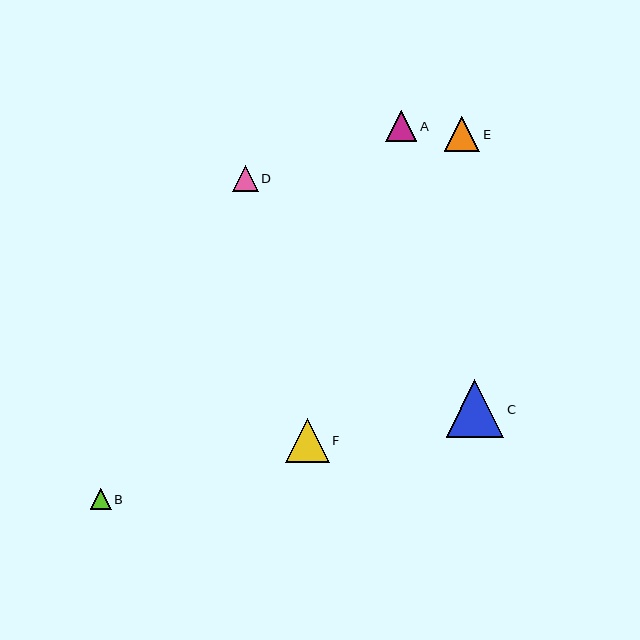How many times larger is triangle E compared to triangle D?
Triangle E is approximately 1.4 times the size of triangle D.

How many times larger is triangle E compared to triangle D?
Triangle E is approximately 1.4 times the size of triangle D.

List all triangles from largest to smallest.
From largest to smallest: C, F, E, A, D, B.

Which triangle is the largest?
Triangle C is the largest with a size of approximately 58 pixels.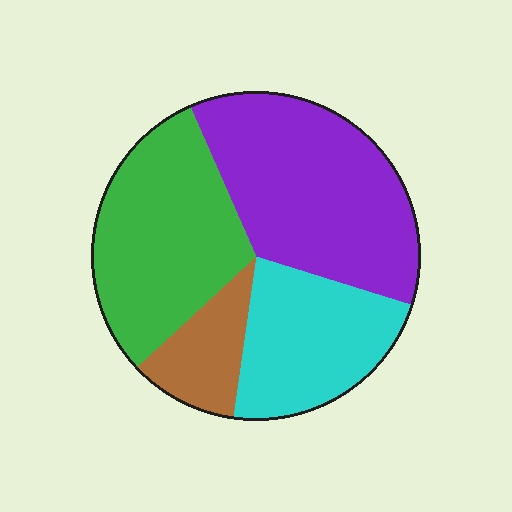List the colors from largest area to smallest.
From largest to smallest: purple, green, cyan, brown.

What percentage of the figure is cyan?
Cyan takes up between a sixth and a third of the figure.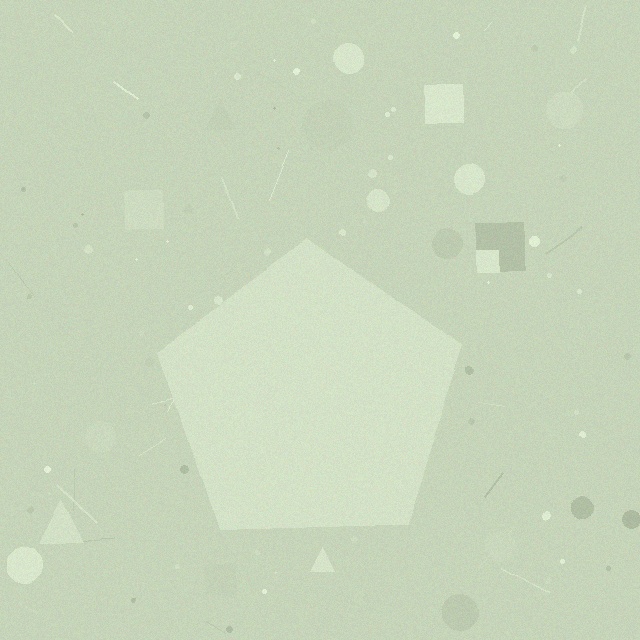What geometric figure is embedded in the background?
A pentagon is embedded in the background.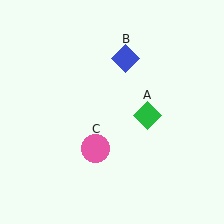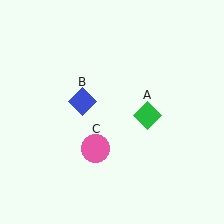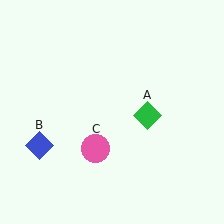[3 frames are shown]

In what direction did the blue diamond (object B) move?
The blue diamond (object B) moved down and to the left.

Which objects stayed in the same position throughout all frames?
Green diamond (object A) and pink circle (object C) remained stationary.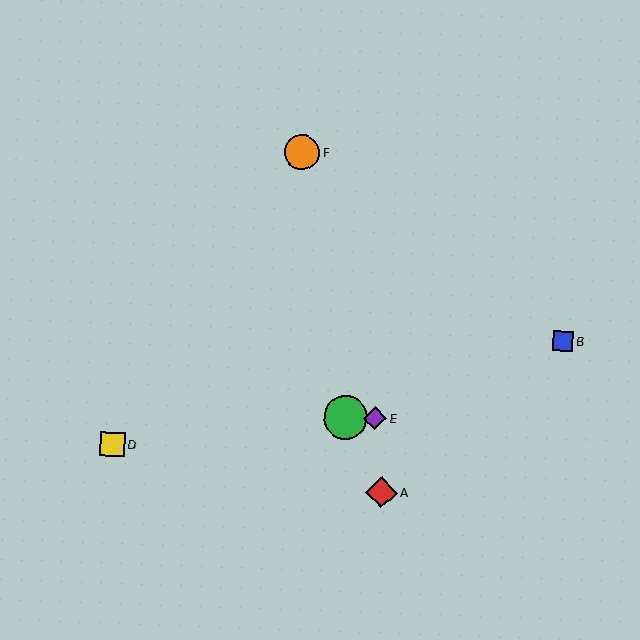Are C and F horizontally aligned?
No, C is at y≈417 and F is at y≈152.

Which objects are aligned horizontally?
Objects C, E are aligned horizontally.